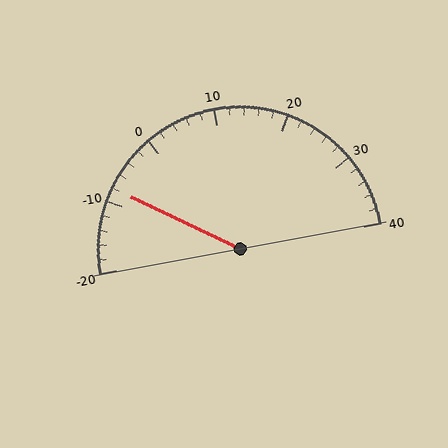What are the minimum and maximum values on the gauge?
The gauge ranges from -20 to 40.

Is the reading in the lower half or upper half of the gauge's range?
The reading is in the lower half of the range (-20 to 40).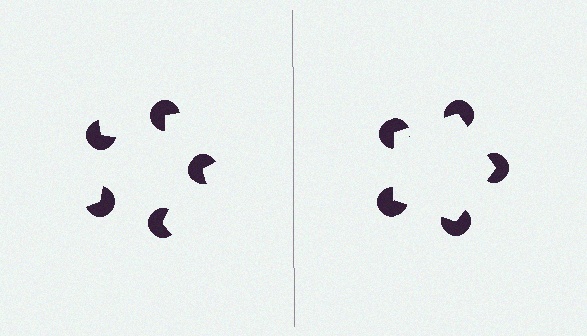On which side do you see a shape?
An illusory pentagon appears on the right side. On the left side the wedge cuts are rotated, so no coherent shape forms.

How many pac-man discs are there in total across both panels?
10 — 5 on each side.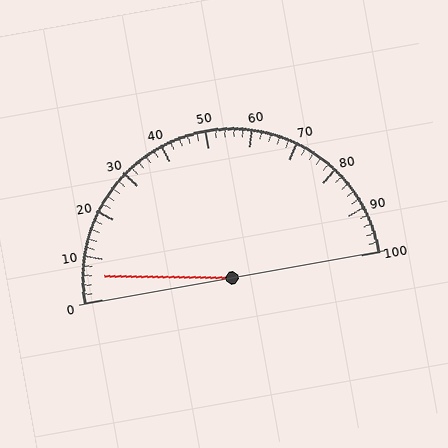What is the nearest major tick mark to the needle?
The nearest major tick mark is 10.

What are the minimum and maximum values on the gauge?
The gauge ranges from 0 to 100.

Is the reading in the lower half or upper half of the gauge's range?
The reading is in the lower half of the range (0 to 100).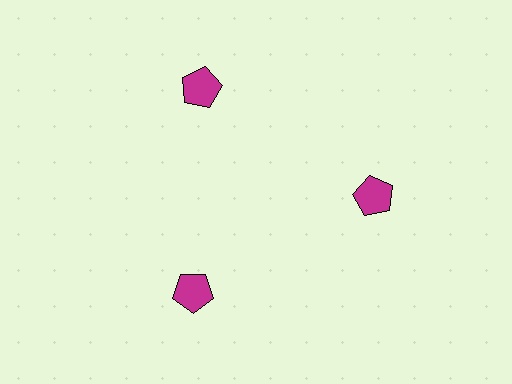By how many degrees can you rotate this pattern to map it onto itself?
The pattern maps onto itself every 120 degrees of rotation.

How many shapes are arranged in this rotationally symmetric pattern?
There are 3 shapes, arranged in 3 groups of 1.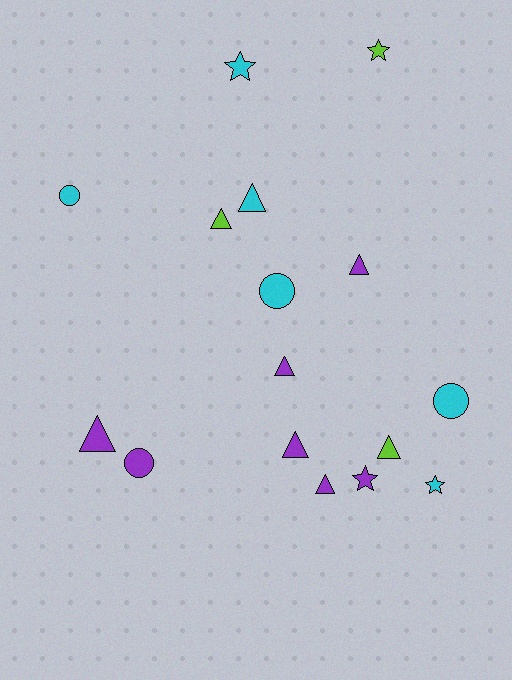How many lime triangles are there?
There are 2 lime triangles.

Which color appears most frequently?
Purple, with 7 objects.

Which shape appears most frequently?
Triangle, with 8 objects.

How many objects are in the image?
There are 16 objects.